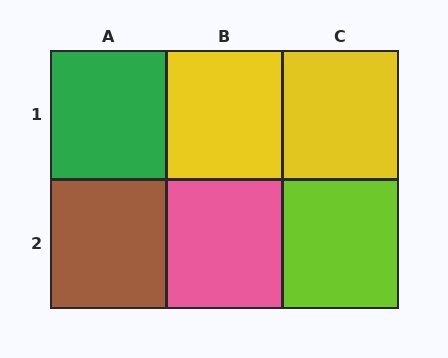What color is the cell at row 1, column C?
Yellow.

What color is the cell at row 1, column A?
Green.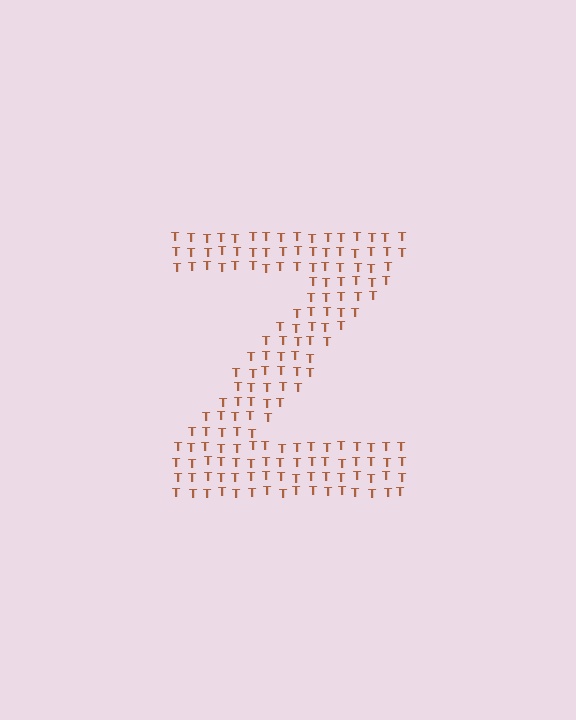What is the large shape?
The large shape is the letter Z.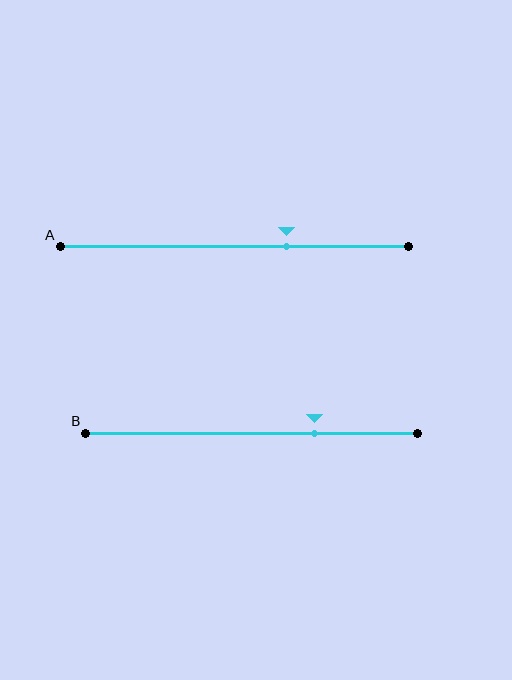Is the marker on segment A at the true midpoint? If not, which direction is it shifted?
No, the marker on segment A is shifted to the right by about 15% of the segment length.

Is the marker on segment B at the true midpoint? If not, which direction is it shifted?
No, the marker on segment B is shifted to the right by about 19% of the segment length.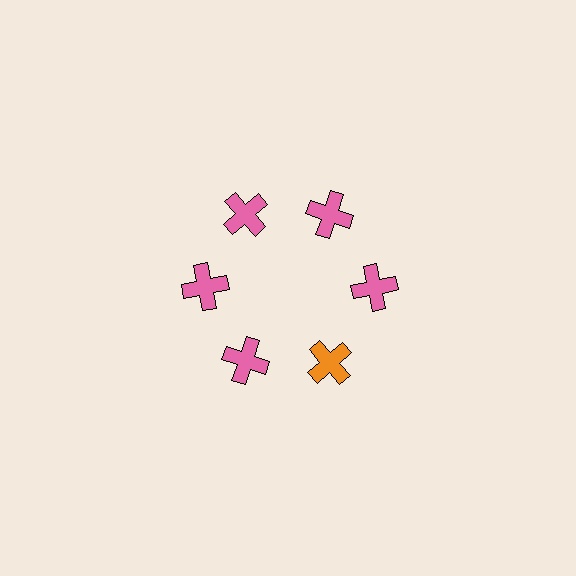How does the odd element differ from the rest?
It has a different color: orange instead of pink.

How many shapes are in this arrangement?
There are 6 shapes arranged in a ring pattern.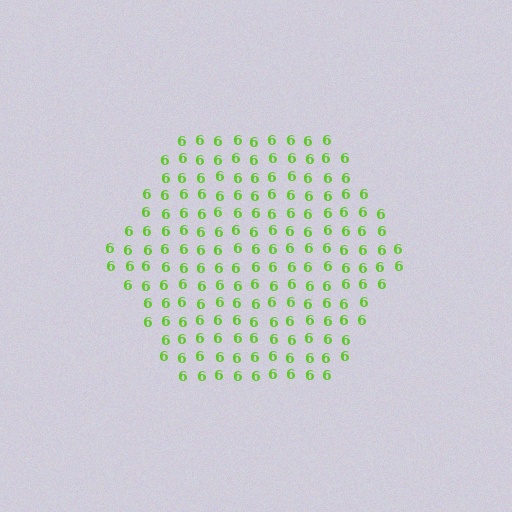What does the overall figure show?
The overall figure shows a hexagon.